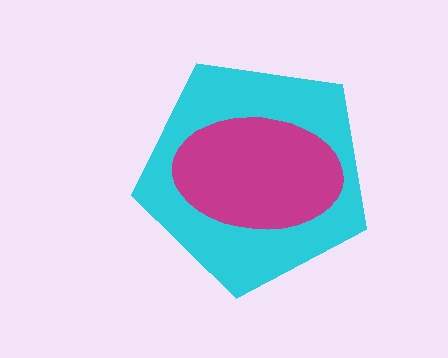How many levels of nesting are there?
2.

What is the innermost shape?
The magenta ellipse.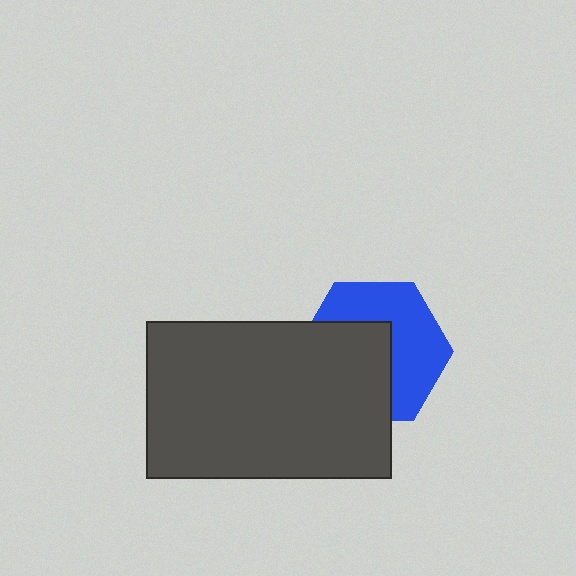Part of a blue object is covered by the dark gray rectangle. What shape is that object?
It is a hexagon.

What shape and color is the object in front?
The object in front is a dark gray rectangle.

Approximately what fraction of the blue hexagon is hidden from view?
Roughly 48% of the blue hexagon is hidden behind the dark gray rectangle.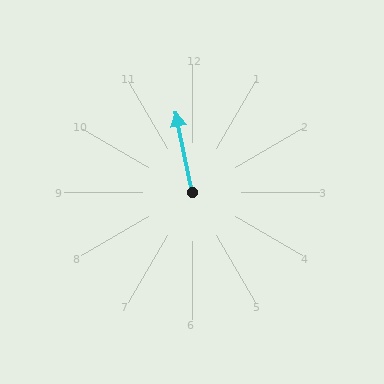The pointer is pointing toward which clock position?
Roughly 12 o'clock.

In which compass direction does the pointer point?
North.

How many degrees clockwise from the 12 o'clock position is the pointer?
Approximately 348 degrees.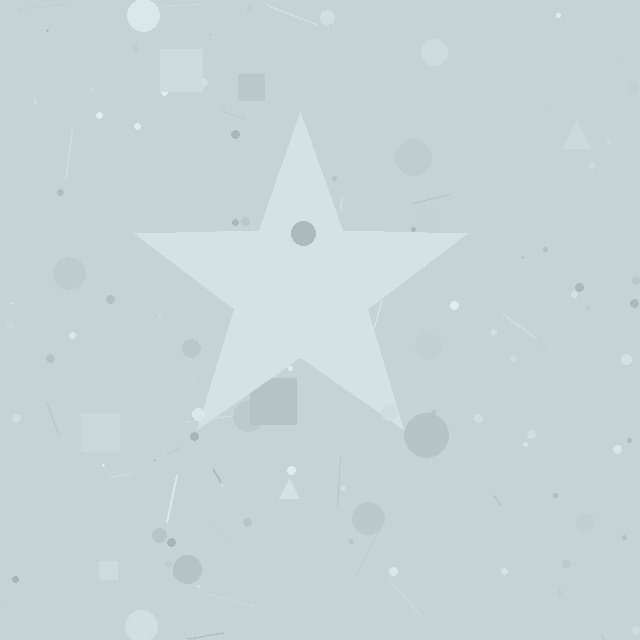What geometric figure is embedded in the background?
A star is embedded in the background.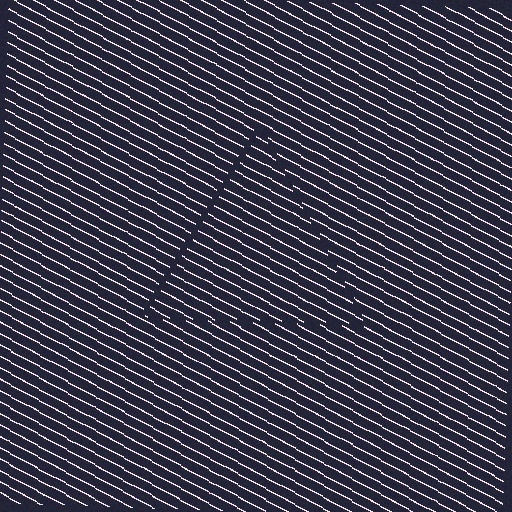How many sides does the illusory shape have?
3 sides — the line-ends trace a triangle.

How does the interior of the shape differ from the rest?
The interior of the shape contains the same grating, shifted by half a period — the contour is defined by the phase discontinuity where line-ends from the inner and outer gratings abut.